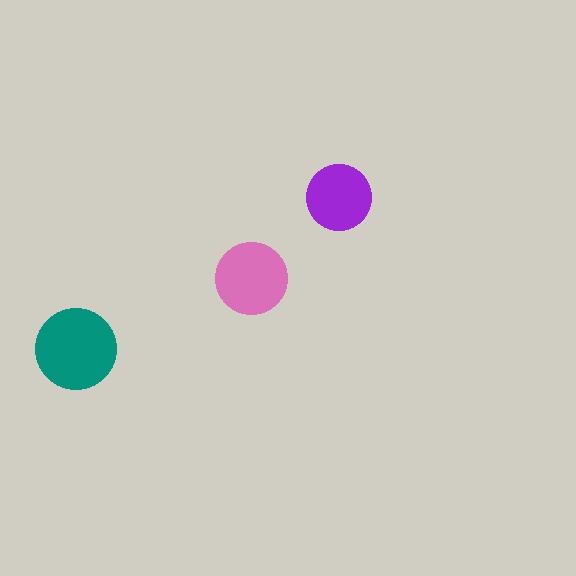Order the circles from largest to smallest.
the teal one, the pink one, the purple one.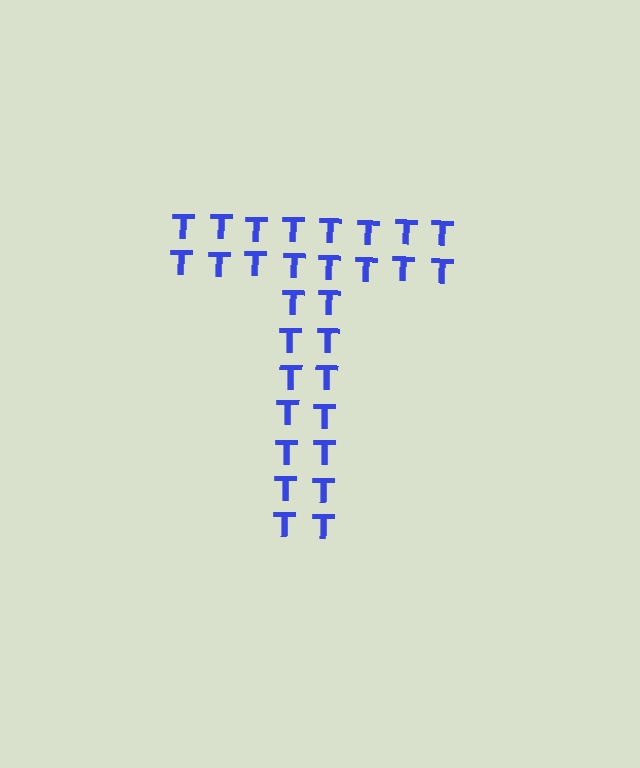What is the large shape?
The large shape is the letter T.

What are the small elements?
The small elements are letter T's.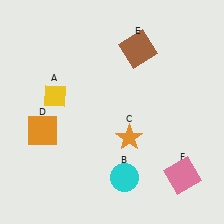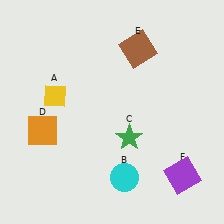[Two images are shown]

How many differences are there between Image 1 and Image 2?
There are 2 differences between the two images.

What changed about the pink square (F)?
In Image 1, F is pink. In Image 2, it changed to purple.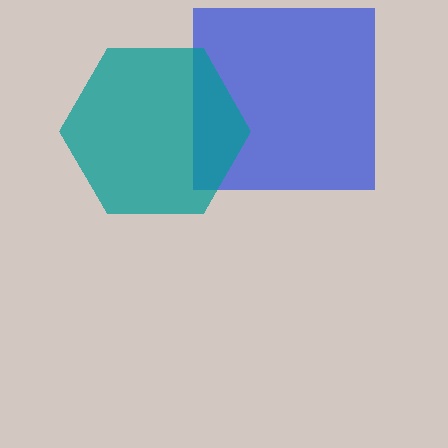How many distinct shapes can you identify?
There are 2 distinct shapes: a blue square, a teal hexagon.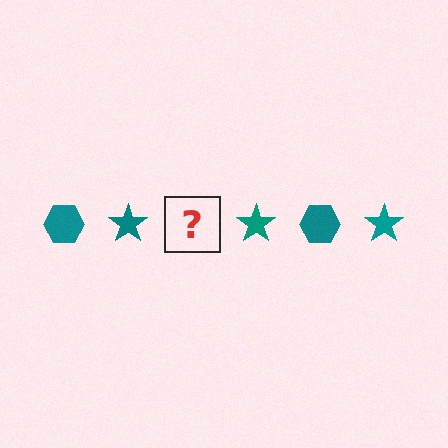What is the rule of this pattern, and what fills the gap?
The rule is that the pattern cycles through hexagon, star shapes in teal. The gap should be filled with a teal hexagon.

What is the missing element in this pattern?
The missing element is a teal hexagon.